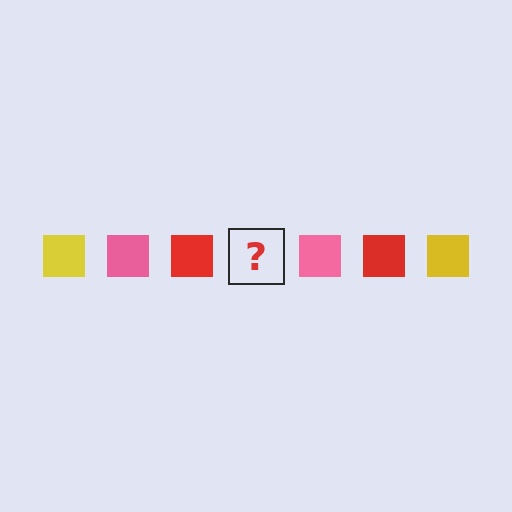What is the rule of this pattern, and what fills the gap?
The rule is that the pattern cycles through yellow, pink, red squares. The gap should be filled with a yellow square.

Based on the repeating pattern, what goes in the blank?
The blank should be a yellow square.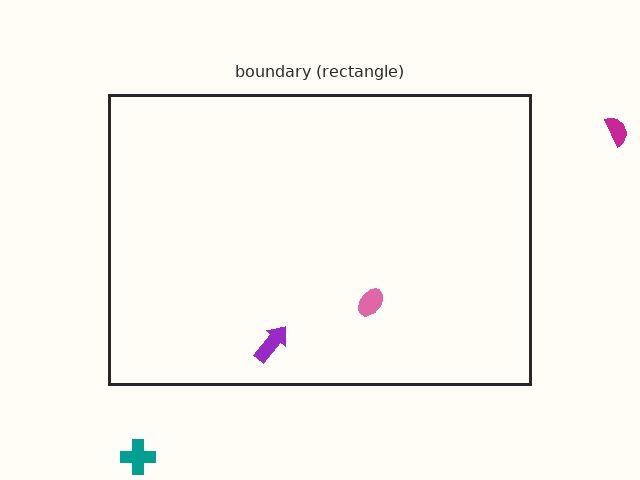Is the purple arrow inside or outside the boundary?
Inside.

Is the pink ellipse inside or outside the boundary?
Inside.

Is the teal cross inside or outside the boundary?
Outside.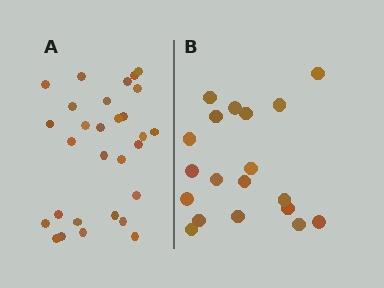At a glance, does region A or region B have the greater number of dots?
Region A (the left region) has more dots.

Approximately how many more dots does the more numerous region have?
Region A has roughly 10 or so more dots than region B.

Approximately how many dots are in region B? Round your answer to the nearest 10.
About 20 dots. (The exact count is 19, which rounds to 20.)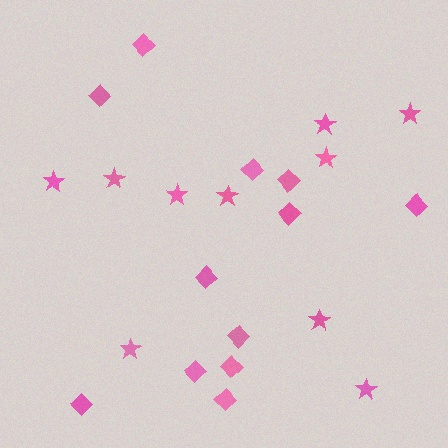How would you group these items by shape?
There are 2 groups: one group of stars (10) and one group of diamonds (12).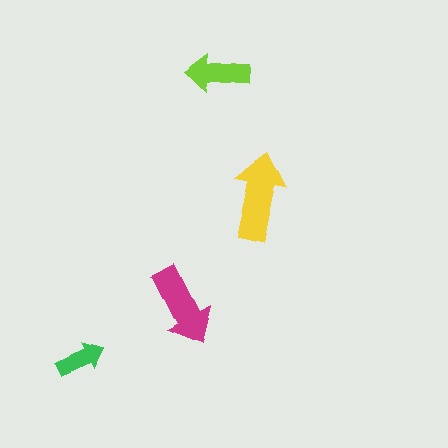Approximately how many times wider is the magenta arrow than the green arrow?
About 1.5 times wider.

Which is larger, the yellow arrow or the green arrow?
The yellow one.